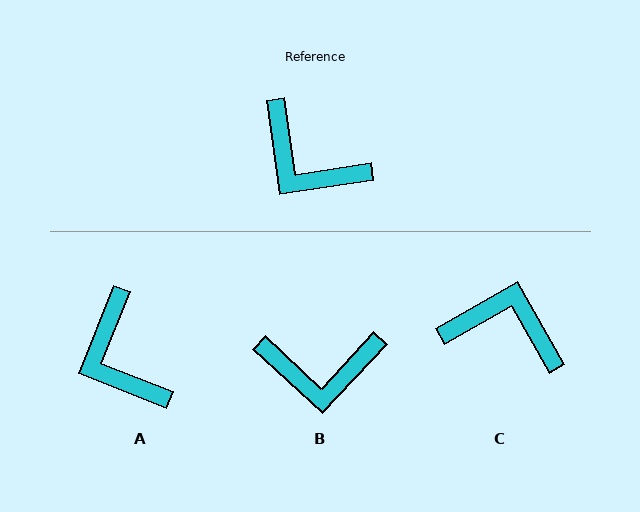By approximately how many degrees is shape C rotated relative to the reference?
Approximately 159 degrees clockwise.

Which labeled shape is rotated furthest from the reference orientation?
C, about 159 degrees away.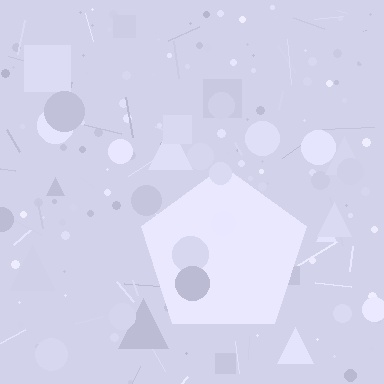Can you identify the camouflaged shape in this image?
The camouflaged shape is a pentagon.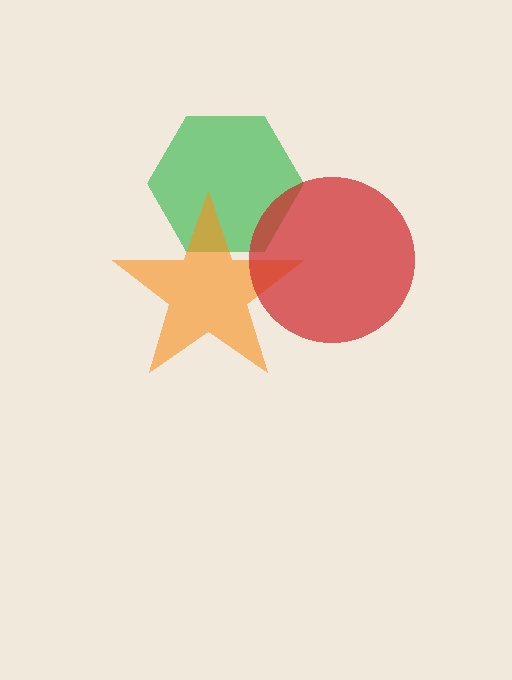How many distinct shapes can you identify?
There are 3 distinct shapes: a green hexagon, an orange star, a red circle.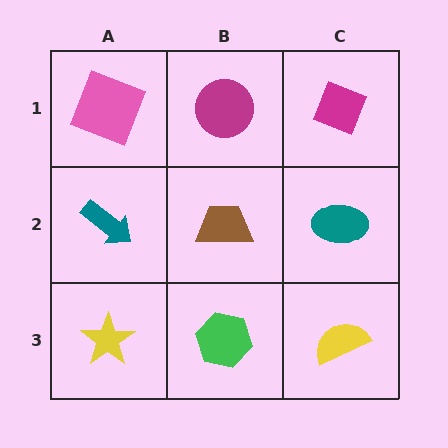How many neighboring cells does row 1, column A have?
2.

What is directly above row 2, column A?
A pink square.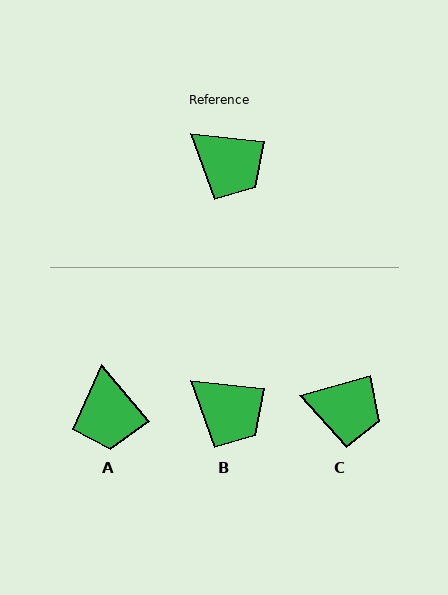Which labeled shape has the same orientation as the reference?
B.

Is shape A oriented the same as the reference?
No, it is off by about 44 degrees.